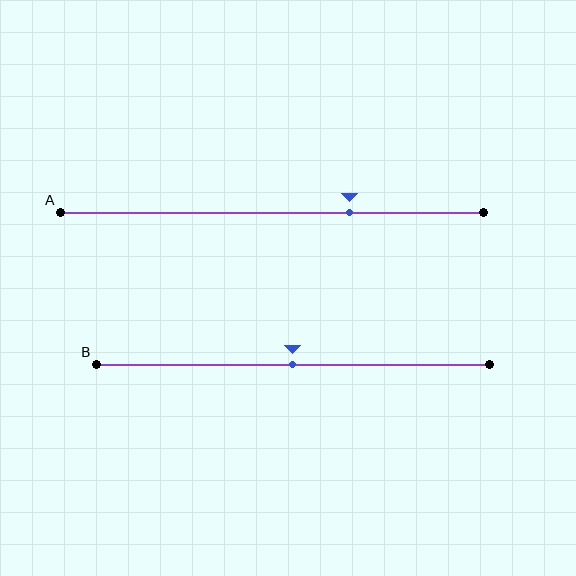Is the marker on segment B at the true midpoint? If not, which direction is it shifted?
Yes, the marker on segment B is at the true midpoint.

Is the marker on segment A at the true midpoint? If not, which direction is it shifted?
No, the marker on segment A is shifted to the right by about 18% of the segment length.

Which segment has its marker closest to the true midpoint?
Segment B has its marker closest to the true midpoint.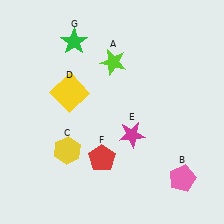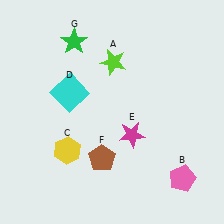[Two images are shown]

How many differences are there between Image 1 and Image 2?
There are 2 differences between the two images.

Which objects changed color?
D changed from yellow to cyan. F changed from red to brown.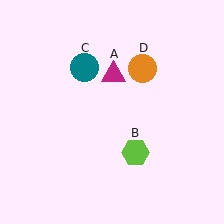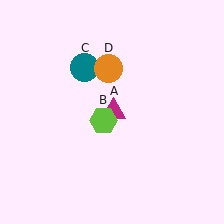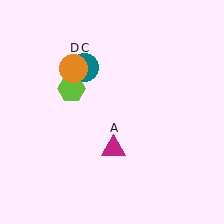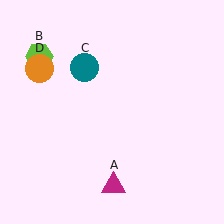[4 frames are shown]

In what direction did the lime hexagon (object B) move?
The lime hexagon (object B) moved up and to the left.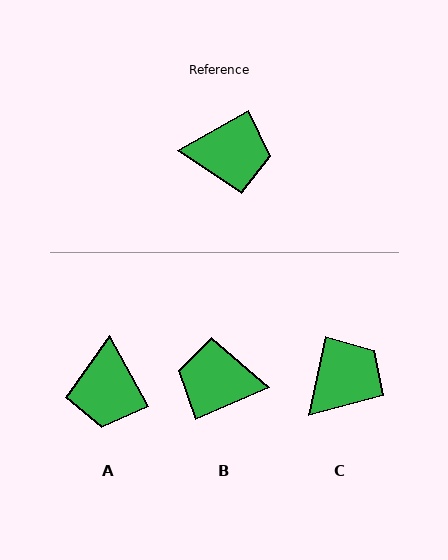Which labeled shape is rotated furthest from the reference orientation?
B, about 174 degrees away.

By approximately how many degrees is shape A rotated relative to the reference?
Approximately 91 degrees clockwise.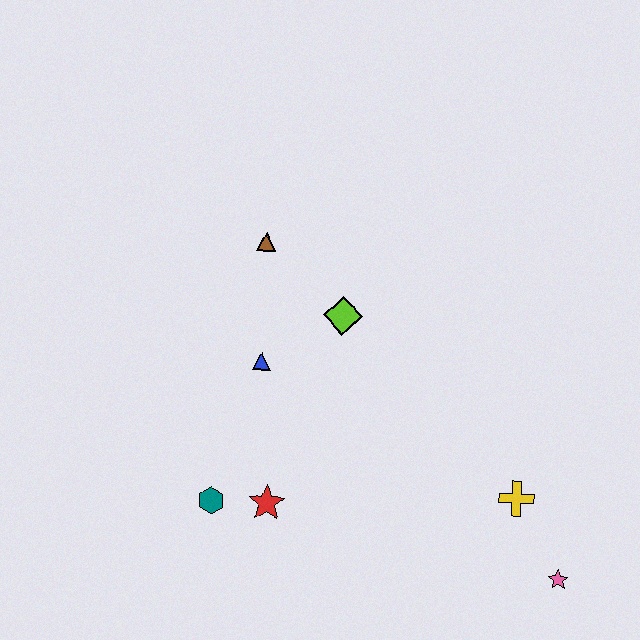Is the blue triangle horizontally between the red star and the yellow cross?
No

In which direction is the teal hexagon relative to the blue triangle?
The teal hexagon is below the blue triangle.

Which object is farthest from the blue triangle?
The pink star is farthest from the blue triangle.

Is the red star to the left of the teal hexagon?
No